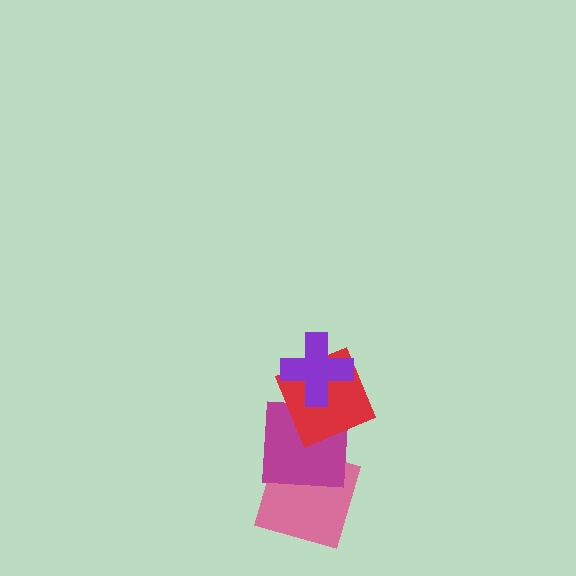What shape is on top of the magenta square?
The red square is on top of the magenta square.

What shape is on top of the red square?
The purple cross is on top of the red square.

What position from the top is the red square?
The red square is 2nd from the top.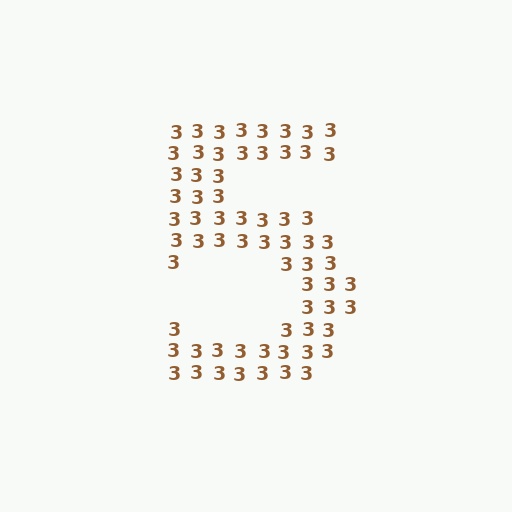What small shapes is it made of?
It is made of small digit 3's.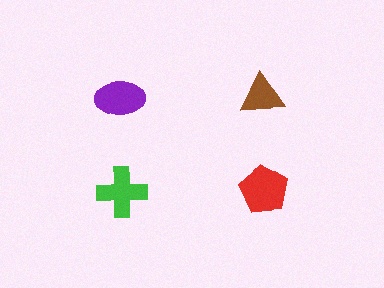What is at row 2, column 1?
A green cross.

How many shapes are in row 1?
2 shapes.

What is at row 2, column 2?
A red pentagon.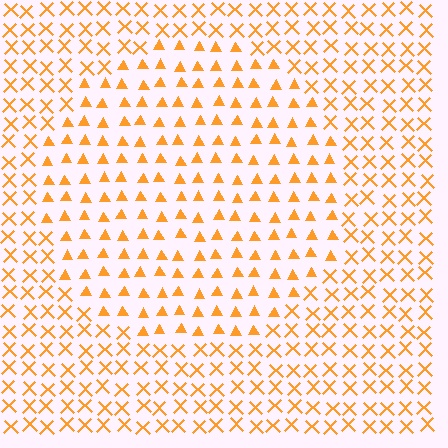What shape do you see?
I see a circle.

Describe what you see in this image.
The image is filled with small orange elements arranged in a uniform grid. A circle-shaped region contains triangles, while the surrounding area contains X marks. The boundary is defined purely by the change in element shape.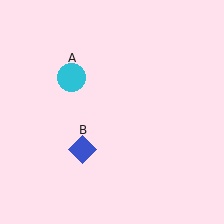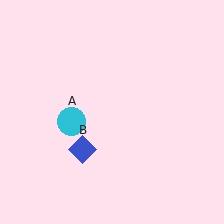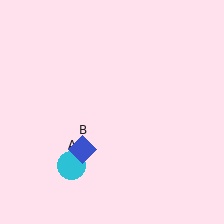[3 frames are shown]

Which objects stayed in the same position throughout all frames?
Blue diamond (object B) remained stationary.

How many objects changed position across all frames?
1 object changed position: cyan circle (object A).